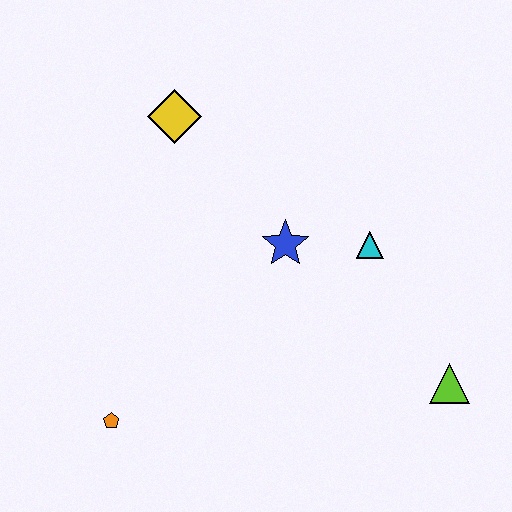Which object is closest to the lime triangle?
The cyan triangle is closest to the lime triangle.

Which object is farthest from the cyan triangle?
The orange pentagon is farthest from the cyan triangle.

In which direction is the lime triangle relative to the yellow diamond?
The lime triangle is to the right of the yellow diamond.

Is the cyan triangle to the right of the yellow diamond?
Yes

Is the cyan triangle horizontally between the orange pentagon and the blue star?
No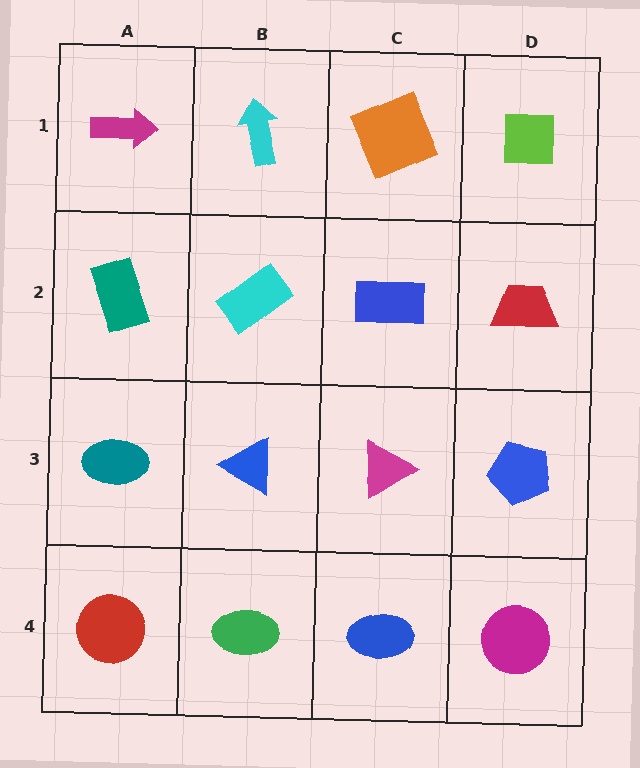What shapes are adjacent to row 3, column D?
A red trapezoid (row 2, column D), a magenta circle (row 4, column D), a magenta triangle (row 3, column C).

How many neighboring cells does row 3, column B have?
4.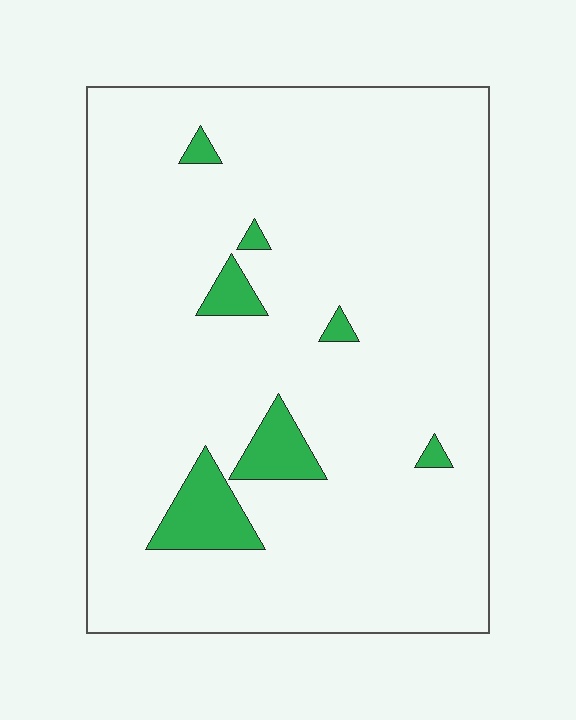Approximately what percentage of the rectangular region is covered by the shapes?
Approximately 5%.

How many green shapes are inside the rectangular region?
7.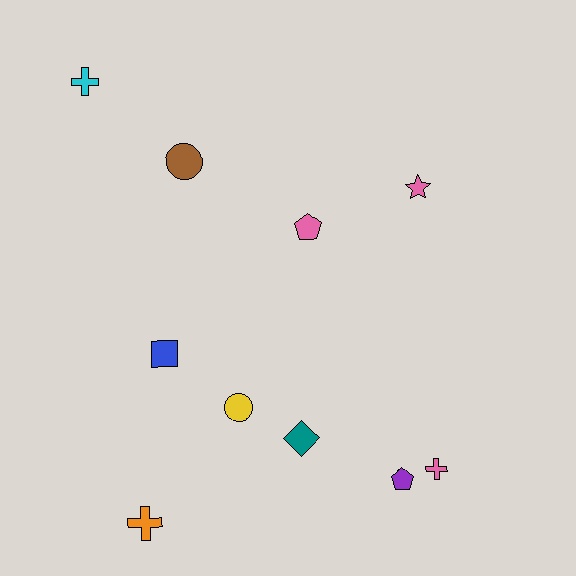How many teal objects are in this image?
There is 1 teal object.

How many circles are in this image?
There are 2 circles.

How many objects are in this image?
There are 10 objects.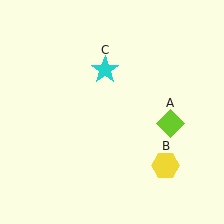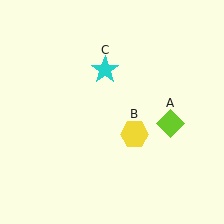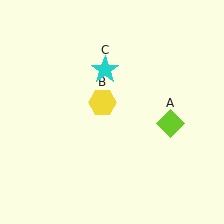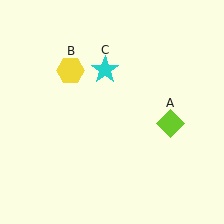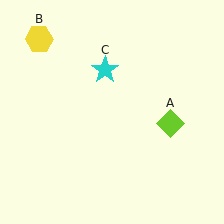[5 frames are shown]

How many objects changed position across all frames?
1 object changed position: yellow hexagon (object B).